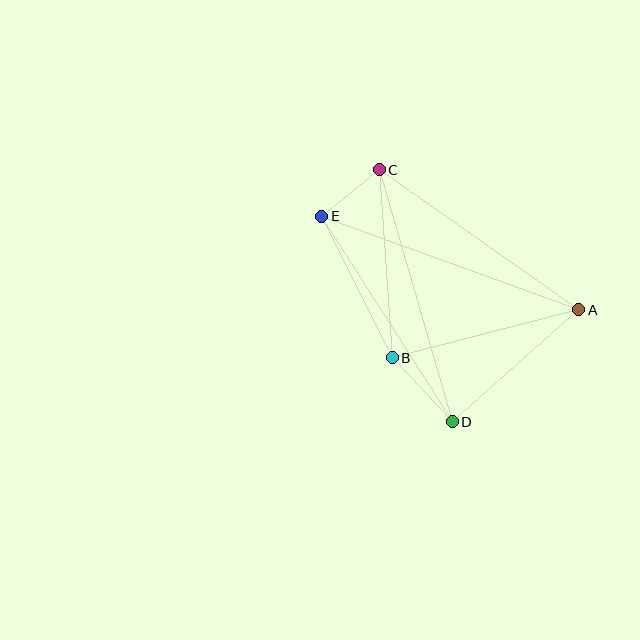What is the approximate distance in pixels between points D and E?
The distance between D and E is approximately 243 pixels.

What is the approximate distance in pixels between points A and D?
The distance between A and D is approximately 169 pixels.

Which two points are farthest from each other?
Points A and E are farthest from each other.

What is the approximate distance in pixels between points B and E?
The distance between B and E is approximately 158 pixels.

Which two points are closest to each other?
Points C and E are closest to each other.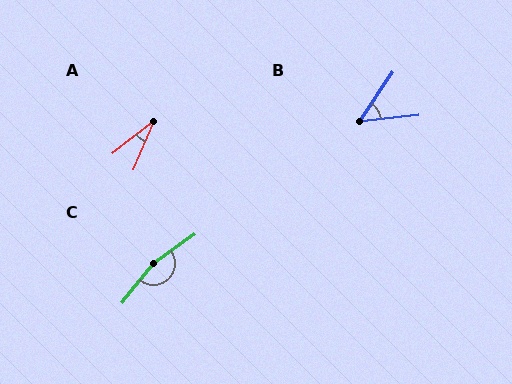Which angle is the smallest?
A, at approximately 29 degrees.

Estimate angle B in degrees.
Approximately 50 degrees.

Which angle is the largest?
C, at approximately 165 degrees.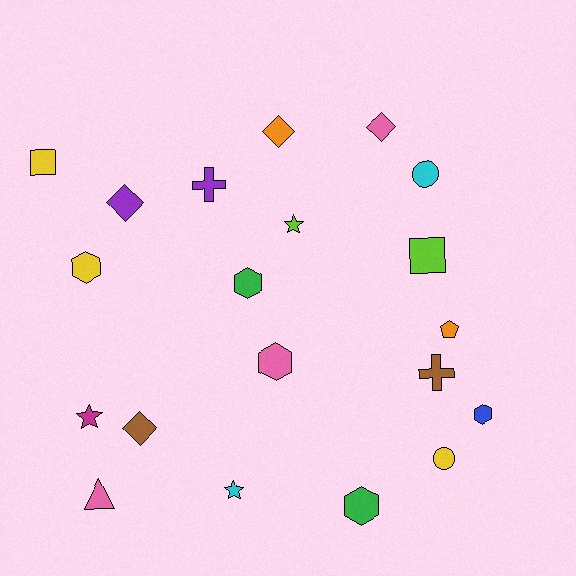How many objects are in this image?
There are 20 objects.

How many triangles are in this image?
There is 1 triangle.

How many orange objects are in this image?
There are 2 orange objects.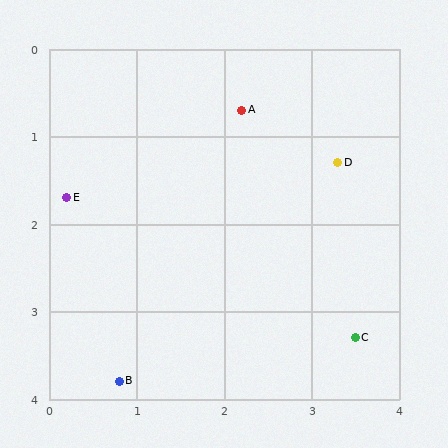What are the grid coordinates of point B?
Point B is at approximately (0.8, 3.8).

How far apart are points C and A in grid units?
Points C and A are about 2.9 grid units apart.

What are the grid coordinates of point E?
Point E is at approximately (0.2, 1.7).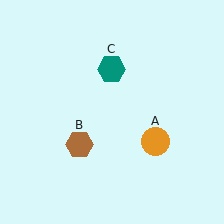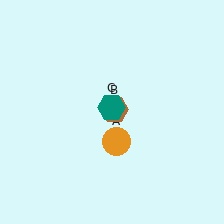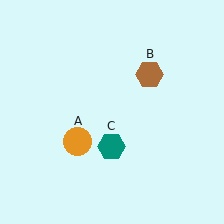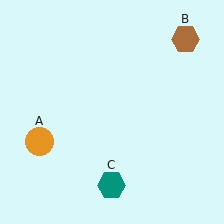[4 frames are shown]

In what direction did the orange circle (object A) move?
The orange circle (object A) moved left.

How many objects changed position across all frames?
3 objects changed position: orange circle (object A), brown hexagon (object B), teal hexagon (object C).